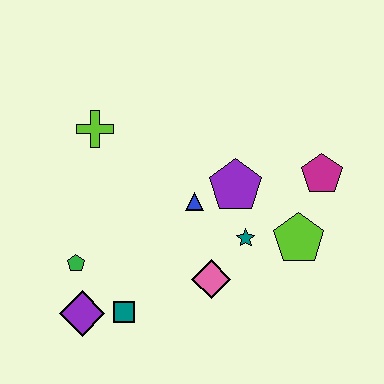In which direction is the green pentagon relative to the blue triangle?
The green pentagon is to the left of the blue triangle.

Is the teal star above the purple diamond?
Yes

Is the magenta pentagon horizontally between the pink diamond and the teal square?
No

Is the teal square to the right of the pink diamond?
No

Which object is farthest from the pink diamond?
The lime cross is farthest from the pink diamond.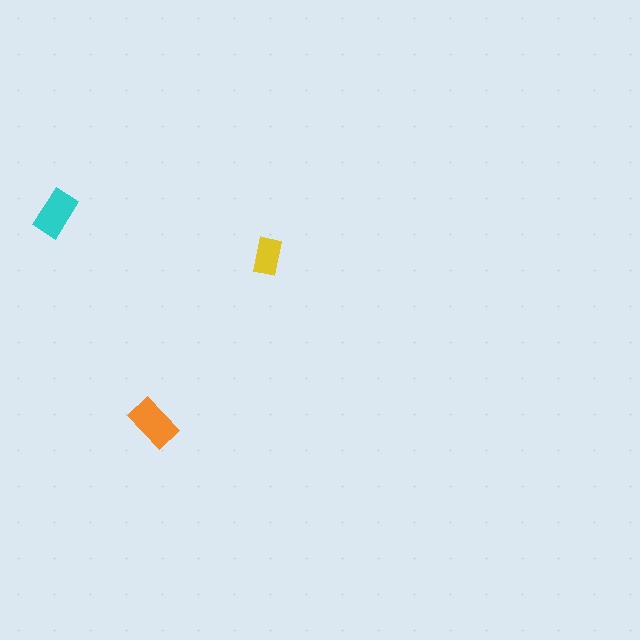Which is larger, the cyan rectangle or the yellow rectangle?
The cyan one.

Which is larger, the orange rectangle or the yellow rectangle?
The orange one.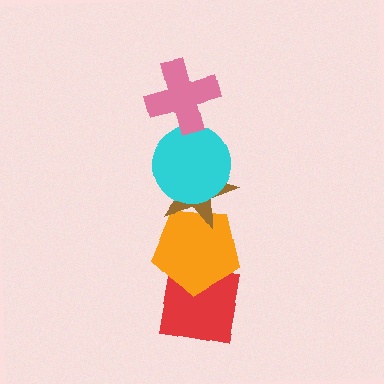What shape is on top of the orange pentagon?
The brown star is on top of the orange pentagon.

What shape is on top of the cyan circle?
The pink cross is on top of the cyan circle.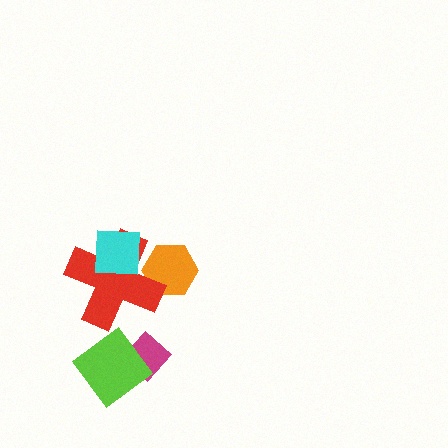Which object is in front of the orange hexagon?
The red cross is in front of the orange hexagon.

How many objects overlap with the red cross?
2 objects overlap with the red cross.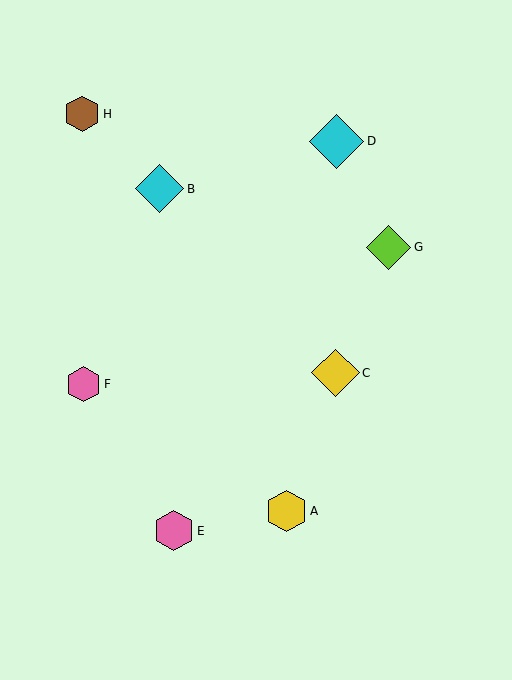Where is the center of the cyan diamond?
The center of the cyan diamond is at (160, 189).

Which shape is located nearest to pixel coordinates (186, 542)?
The pink hexagon (labeled E) at (174, 531) is nearest to that location.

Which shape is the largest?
The cyan diamond (labeled D) is the largest.